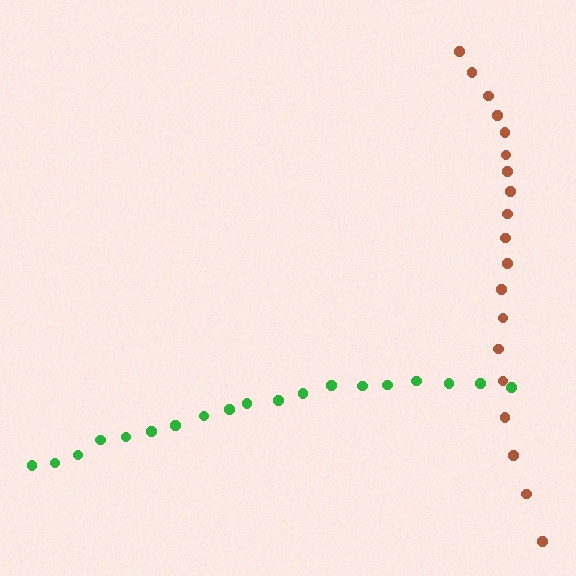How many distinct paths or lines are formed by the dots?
There are 2 distinct paths.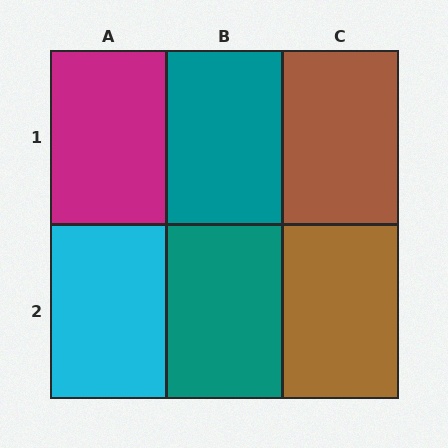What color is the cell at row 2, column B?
Teal.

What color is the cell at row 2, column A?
Cyan.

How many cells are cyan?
1 cell is cyan.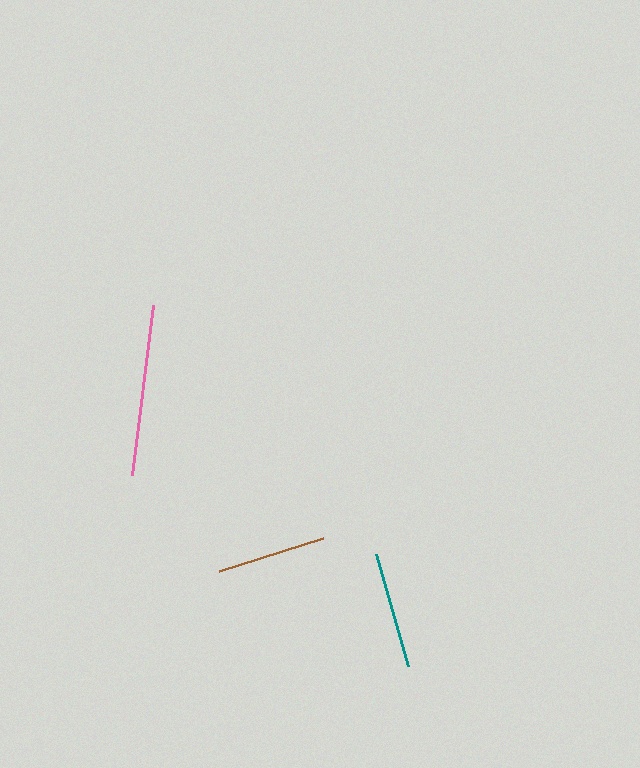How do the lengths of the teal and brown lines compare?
The teal and brown lines are approximately the same length.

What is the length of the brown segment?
The brown segment is approximately 108 pixels long.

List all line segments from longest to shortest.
From longest to shortest: pink, teal, brown.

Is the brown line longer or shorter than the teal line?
The teal line is longer than the brown line.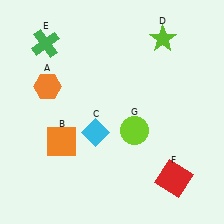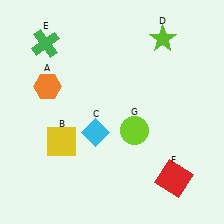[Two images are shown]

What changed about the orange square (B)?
In Image 1, B is orange. In Image 2, it changed to yellow.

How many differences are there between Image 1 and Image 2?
There is 1 difference between the two images.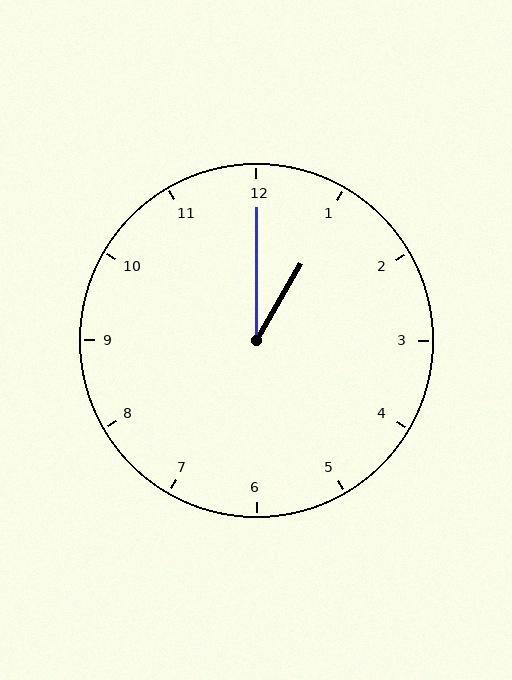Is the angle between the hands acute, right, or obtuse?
It is acute.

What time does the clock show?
1:00.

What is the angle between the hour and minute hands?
Approximately 30 degrees.